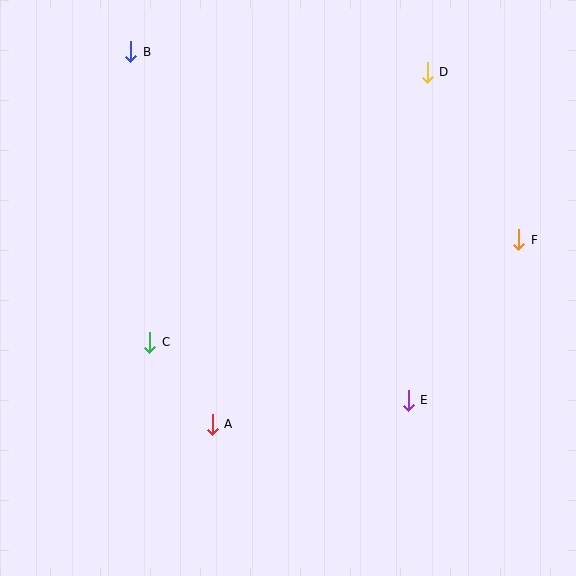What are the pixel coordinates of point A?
Point A is at (212, 424).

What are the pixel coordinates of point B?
Point B is at (131, 52).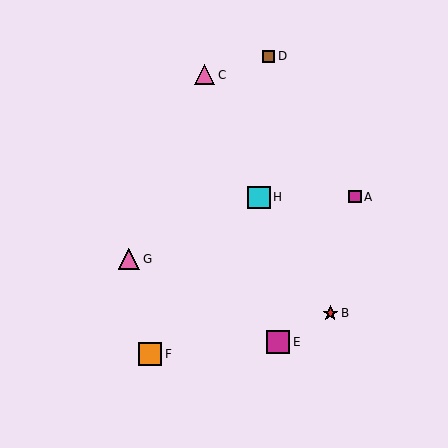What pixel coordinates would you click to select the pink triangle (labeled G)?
Click at (129, 259) to select the pink triangle G.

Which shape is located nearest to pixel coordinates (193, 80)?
The pink triangle (labeled C) at (205, 75) is nearest to that location.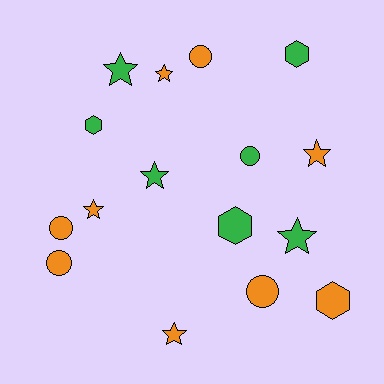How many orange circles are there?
There are 4 orange circles.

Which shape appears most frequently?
Star, with 7 objects.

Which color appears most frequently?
Orange, with 9 objects.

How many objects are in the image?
There are 16 objects.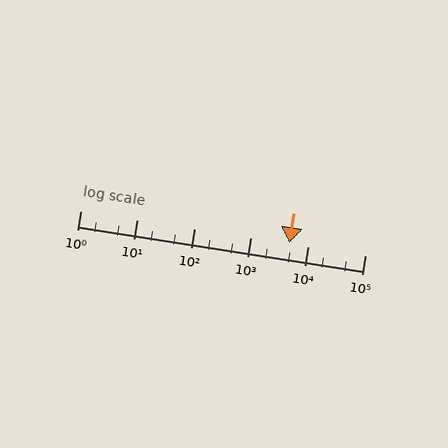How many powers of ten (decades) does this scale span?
The scale spans 5 decades, from 1 to 100000.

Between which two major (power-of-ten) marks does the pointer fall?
The pointer is between 1000 and 10000.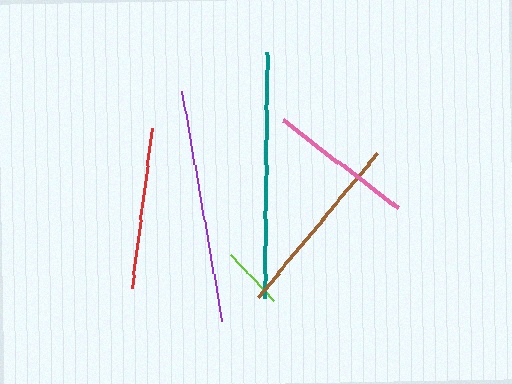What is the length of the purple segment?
The purple segment is approximately 233 pixels long.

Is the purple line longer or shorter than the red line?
The purple line is longer than the red line.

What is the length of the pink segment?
The pink segment is approximately 145 pixels long.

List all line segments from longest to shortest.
From longest to shortest: teal, purple, brown, red, pink, lime.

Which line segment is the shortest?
The lime line is the shortest at approximately 62 pixels.